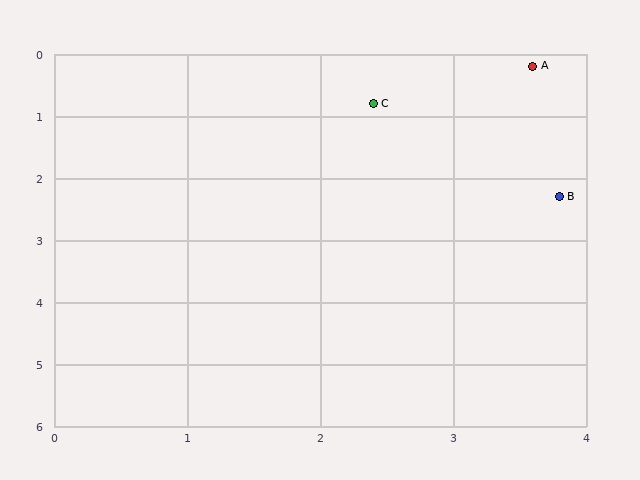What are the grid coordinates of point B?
Point B is at approximately (3.8, 2.3).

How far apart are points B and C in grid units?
Points B and C are about 2.1 grid units apart.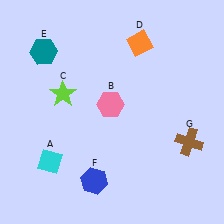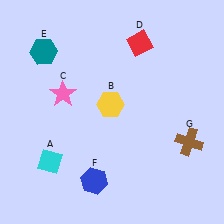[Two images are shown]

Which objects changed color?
B changed from pink to yellow. C changed from lime to pink. D changed from orange to red.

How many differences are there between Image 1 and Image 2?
There are 3 differences between the two images.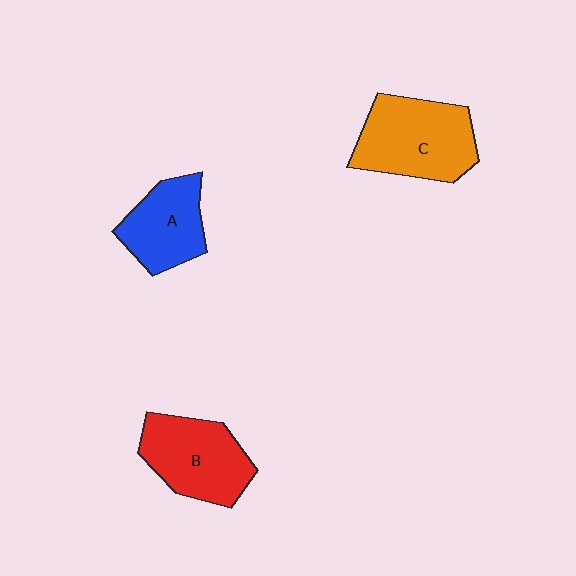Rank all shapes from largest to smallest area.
From largest to smallest: C (orange), B (red), A (blue).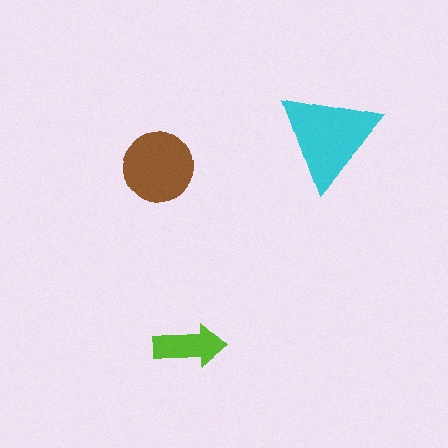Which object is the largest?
The cyan triangle.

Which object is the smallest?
The lime arrow.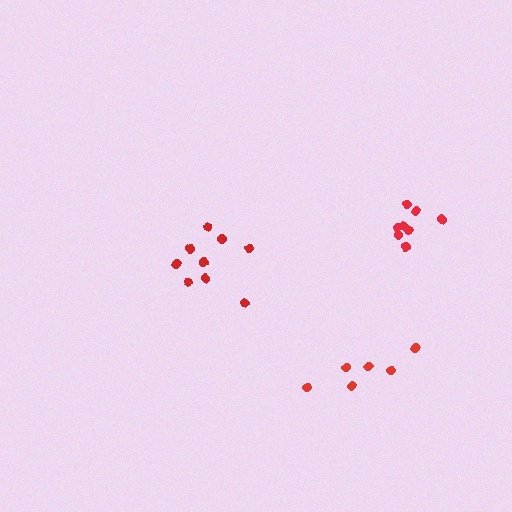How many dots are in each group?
Group 1: 9 dots, Group 2: 6 dots, Group 3: 8 dots (23 total).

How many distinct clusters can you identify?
There are 3 distinct clusters.